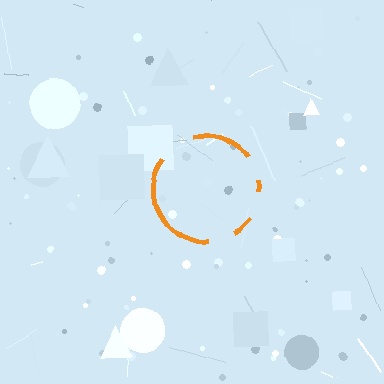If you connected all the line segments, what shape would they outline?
They would outline a circle.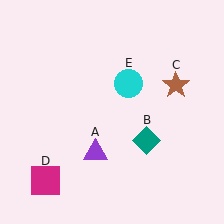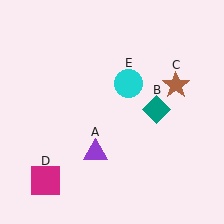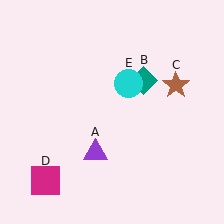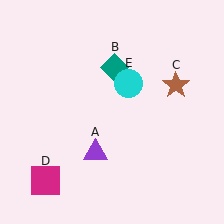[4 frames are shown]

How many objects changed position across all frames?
1 object changed position: teal diamond (object B).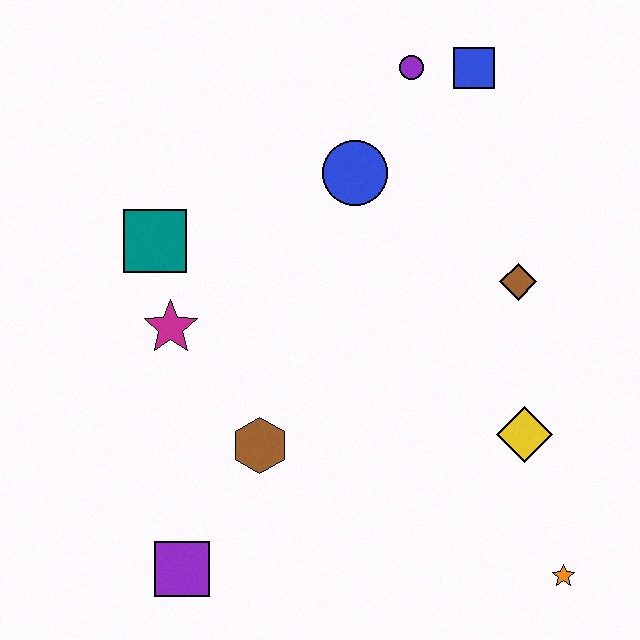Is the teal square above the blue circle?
No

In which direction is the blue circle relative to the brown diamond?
The blue circle is to the left of the brown diamond.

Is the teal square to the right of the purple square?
No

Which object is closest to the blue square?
The purple circle is closest to the blue square.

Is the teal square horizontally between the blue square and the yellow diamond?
No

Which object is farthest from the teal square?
The orange star is farthest from the teal square.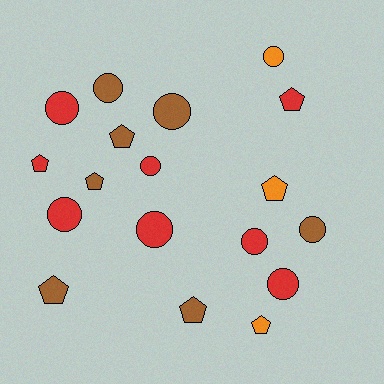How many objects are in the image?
There are 18 objects.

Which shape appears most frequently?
Circle, with 10 objects.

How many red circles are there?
There are 6 red circles.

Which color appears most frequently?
Red, with 8 objects.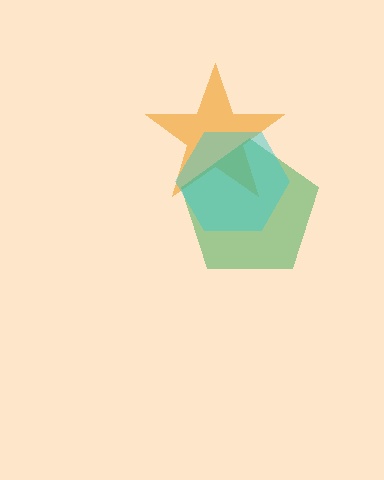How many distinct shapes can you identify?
There are 3 distinct shapes: an orange star, a green pentagon, a cyan hexagon.